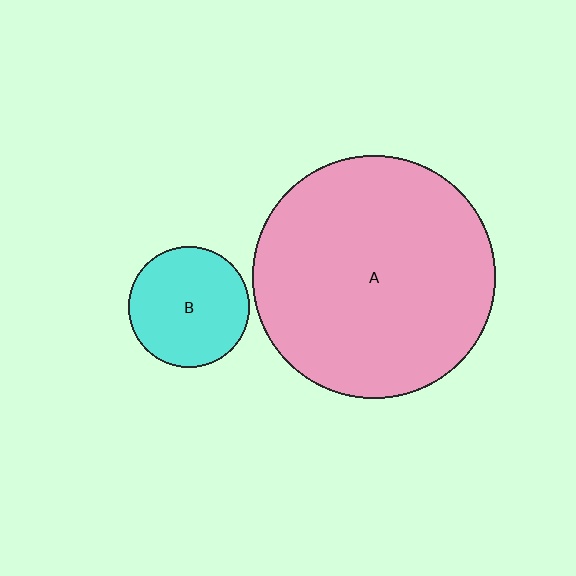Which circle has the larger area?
Circle A (pink).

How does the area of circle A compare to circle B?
Approximately 4.0 times.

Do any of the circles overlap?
No, none of the circles overlap.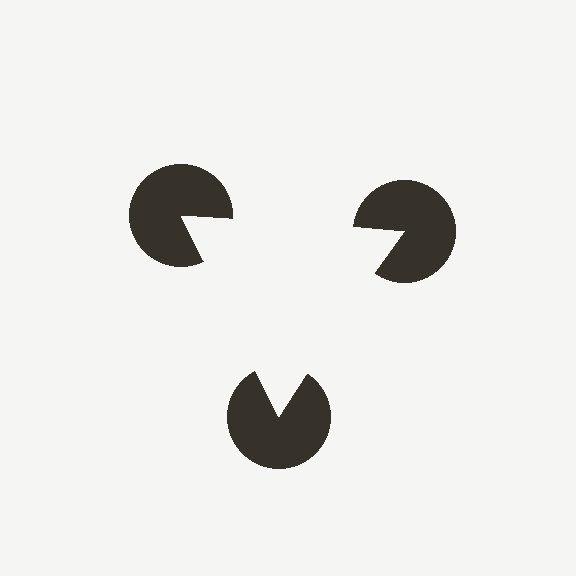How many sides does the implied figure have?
3 sides.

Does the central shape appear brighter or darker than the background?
It typically appears slightly brighter than the background, even though no actual brightness change is drawn.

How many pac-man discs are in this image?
There are 3 — one at each vertex of the illusory triangle.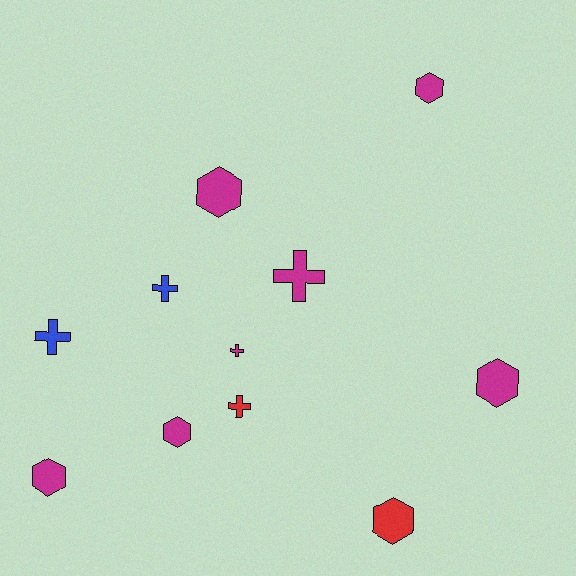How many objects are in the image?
There are 11 objects.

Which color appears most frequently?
Magenta, with 7 objects.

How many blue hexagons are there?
There are no blue hexagons.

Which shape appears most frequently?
Hexagon, with 6 objects.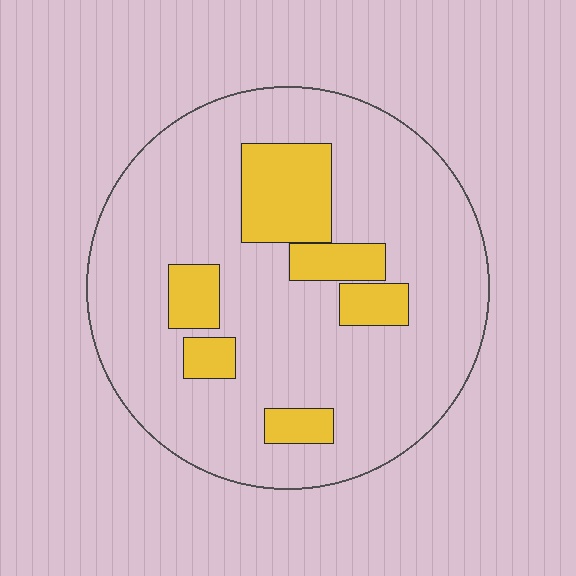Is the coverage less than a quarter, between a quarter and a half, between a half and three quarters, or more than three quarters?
Less than a quarter.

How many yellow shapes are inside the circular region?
6.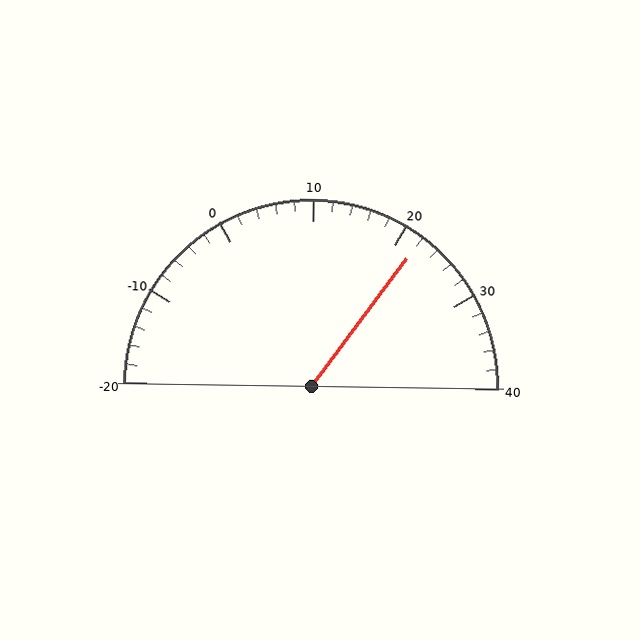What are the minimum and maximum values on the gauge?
The gauge ranges from -20 to 40.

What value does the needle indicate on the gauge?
The needle indicates approximately 22.